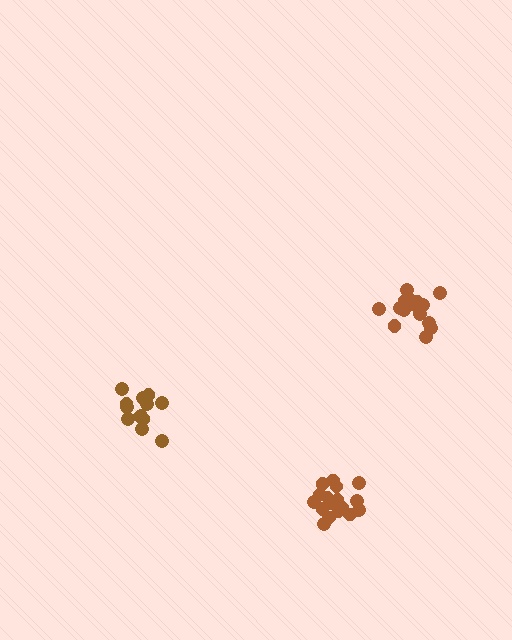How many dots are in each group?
Group 1: 13 dots, Group 2: 16 dots, Group 3: 17 dots (46 total).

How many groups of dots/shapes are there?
There are 3 groups.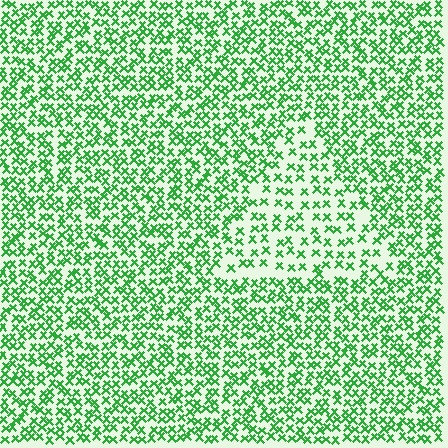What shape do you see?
I see a triangle.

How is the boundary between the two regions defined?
The boundary is defined by a change in element density (approximately 1.8x ratio). All elements are the same color, size, and shape.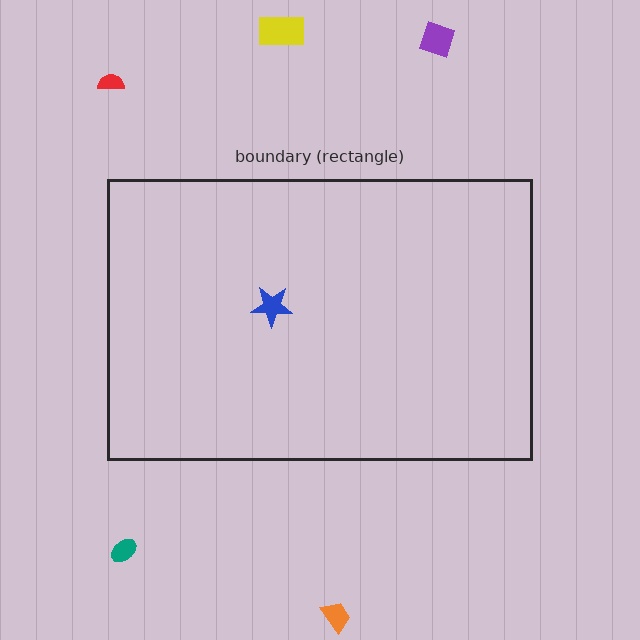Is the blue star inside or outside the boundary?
Inside.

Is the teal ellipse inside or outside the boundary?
Outside.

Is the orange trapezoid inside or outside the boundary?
Outside.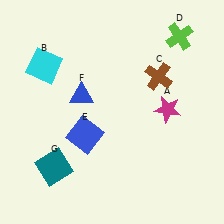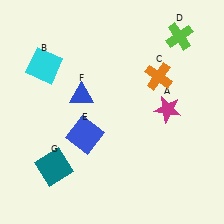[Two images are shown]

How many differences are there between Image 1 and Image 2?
There is 1 difference between the two images.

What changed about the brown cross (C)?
In Image 1, C is brown. In Image 2, it changed to orange.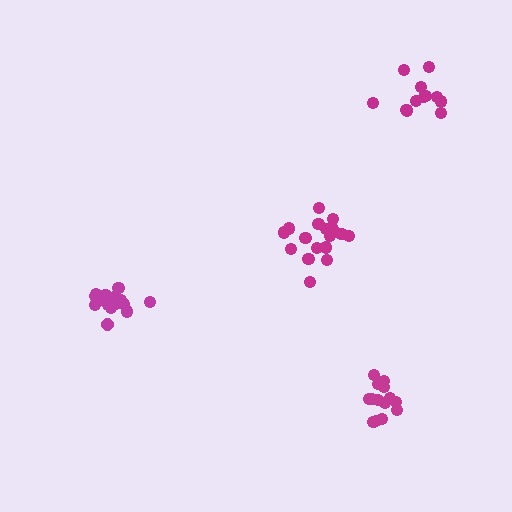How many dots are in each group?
Group 1: 17 dots, Group 2: 17 dots, Group 3: 12 dots, Group 4: 14 dots (60 total).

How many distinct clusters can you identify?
There are 4 distinct clusters.